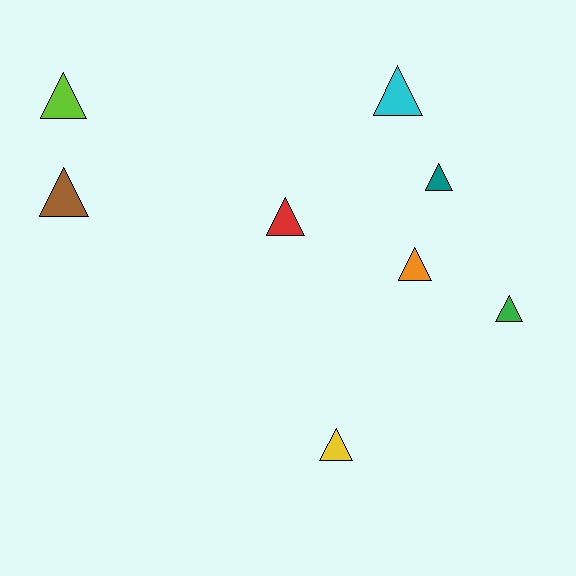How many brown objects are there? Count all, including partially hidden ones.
There is 1 brown object.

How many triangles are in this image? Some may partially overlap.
There are 8 triangles.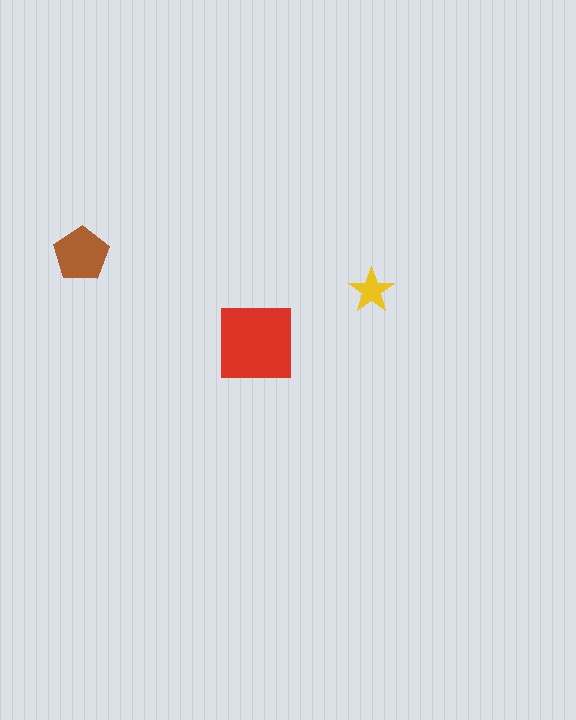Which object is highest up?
The brown pentagon is topmost.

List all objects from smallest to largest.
The yellow star, the brown pentagon, the red square.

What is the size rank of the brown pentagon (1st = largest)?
2nd.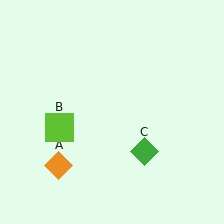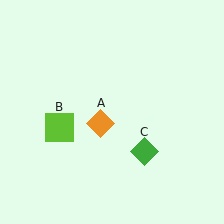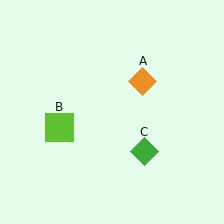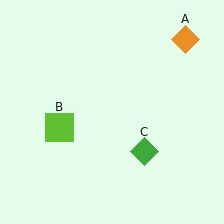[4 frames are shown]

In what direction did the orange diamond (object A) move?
The orange diamond (object A) moved up and to the right.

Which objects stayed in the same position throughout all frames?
Lime square (object B) and green diamond (object C) remained stationary.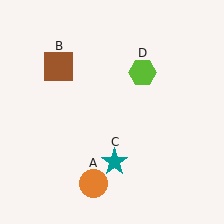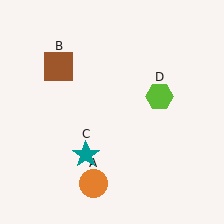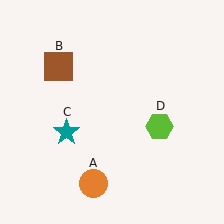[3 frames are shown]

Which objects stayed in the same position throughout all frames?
Orange circle (object A) and brown square (object B) remained stationary.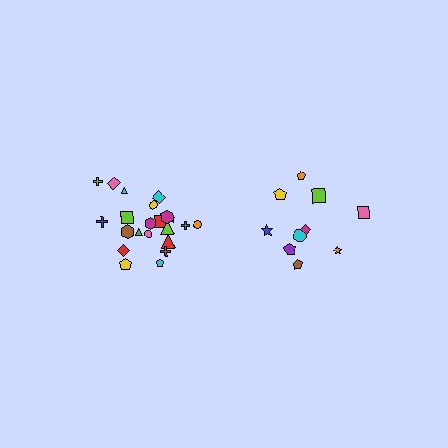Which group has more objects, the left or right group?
The left group.